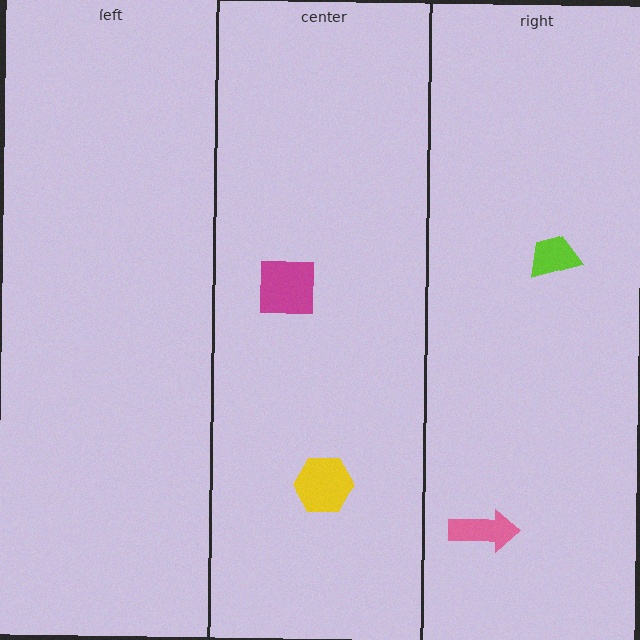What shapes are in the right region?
The lime trapezoid, the pink arrow.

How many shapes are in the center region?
2.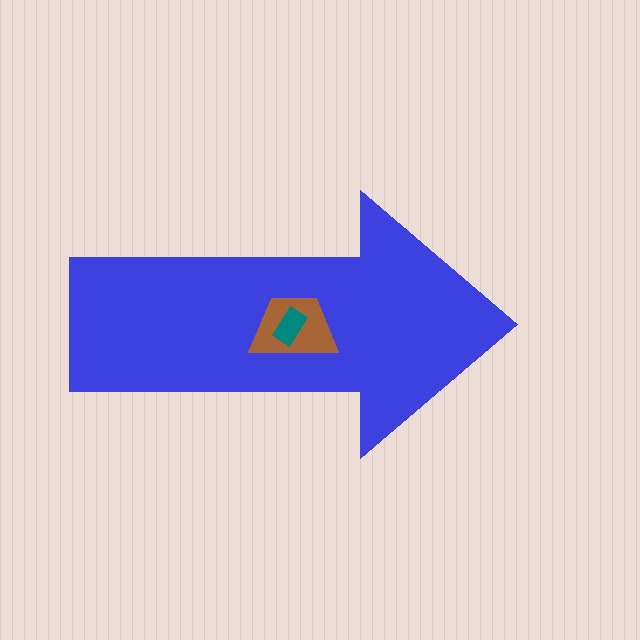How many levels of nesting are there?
3.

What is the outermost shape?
The blue arrow.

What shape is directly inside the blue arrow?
The brown trapezoid.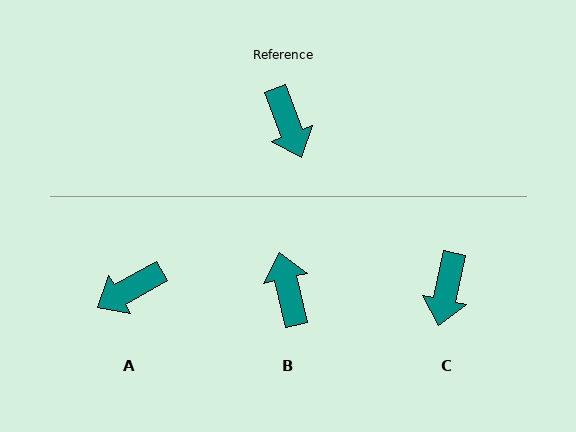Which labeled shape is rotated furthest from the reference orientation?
B, about 172 degrees away.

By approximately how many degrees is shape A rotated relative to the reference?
Approximately 82 degrees clockwise.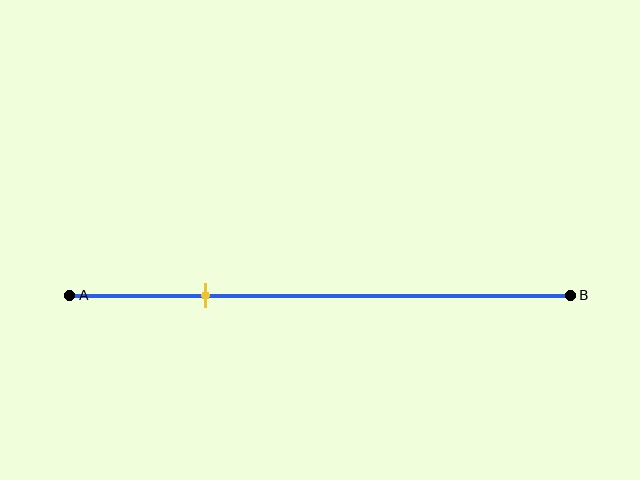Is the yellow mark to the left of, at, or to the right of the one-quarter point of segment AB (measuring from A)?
The yellow mark is approximately at the one-quarter point of segment AB.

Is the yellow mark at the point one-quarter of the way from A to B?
Yes, the mark is approximately at the one-quarter point.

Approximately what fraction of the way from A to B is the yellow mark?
The yellow mark is approximately 25% of the way from A to B.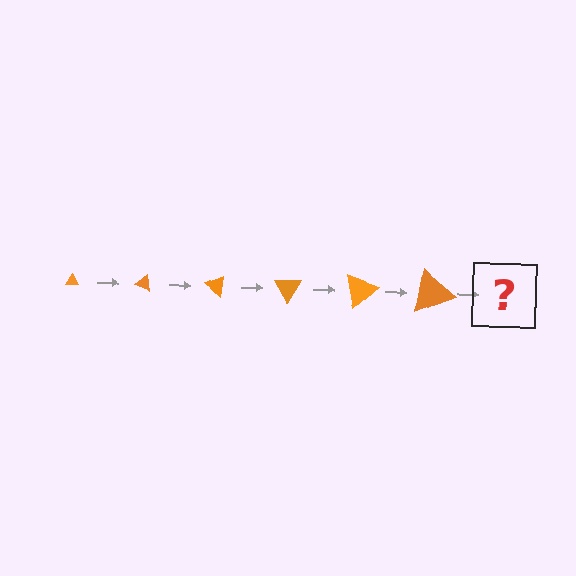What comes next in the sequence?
The next element should be a triangle, larger than the previous one and rotated 120 degrees from the start.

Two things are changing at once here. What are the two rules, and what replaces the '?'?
The two rules are that the triangle grows larger each step and it rotates 20 degrees each step. The '?' should be a triangle, larger than the previous one and rotated 120 degrees from the start.